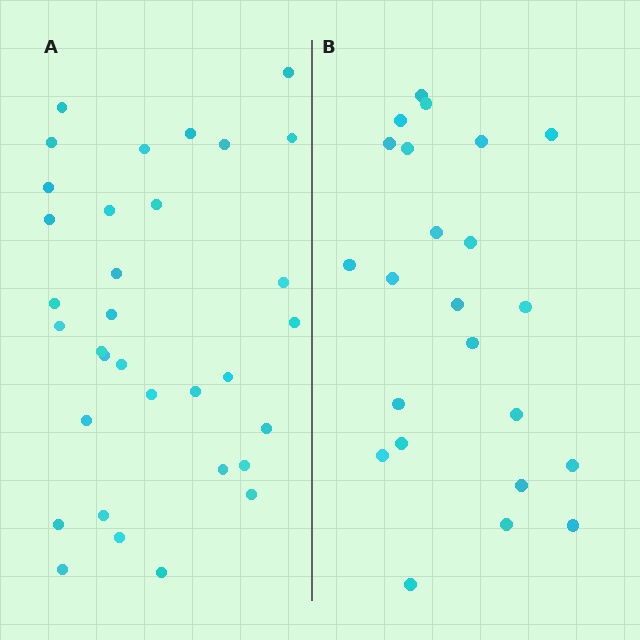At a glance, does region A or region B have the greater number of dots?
Region A (the left region) has more dots.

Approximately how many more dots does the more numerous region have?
Region A has roughly 10 or so more dots than region B.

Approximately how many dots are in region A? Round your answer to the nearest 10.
About 30 dots. (The exact count is 33, which rounds to 30.)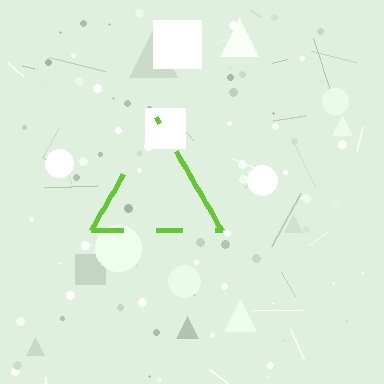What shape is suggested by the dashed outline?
The dashed outline suggests a triangle.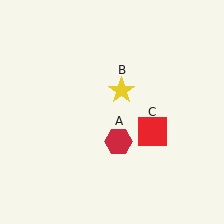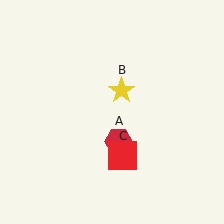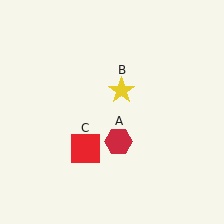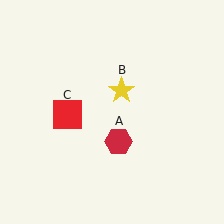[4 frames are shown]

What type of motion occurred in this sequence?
The red square (object C) rotated clockwise around the center of the scene.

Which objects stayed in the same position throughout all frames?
Red hexagon (object A) and yellow star (object B) remained stationary.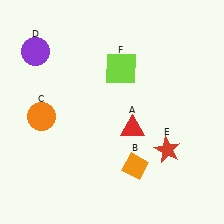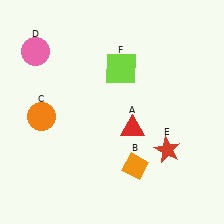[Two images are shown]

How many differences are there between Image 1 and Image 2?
There is 1 difference between the two images.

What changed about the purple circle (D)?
In Image 1, D is purple. In Image 2, it changed to pink.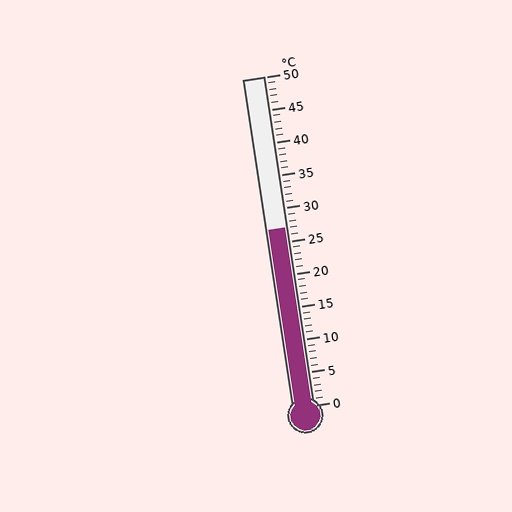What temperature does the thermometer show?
The thermometer shows approximately 27°C.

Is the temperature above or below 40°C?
The temperature is below 40°C.